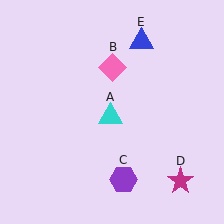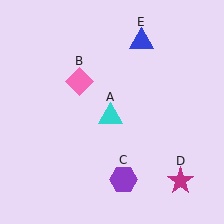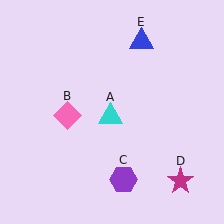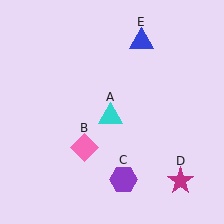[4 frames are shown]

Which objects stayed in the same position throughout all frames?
Cyan triangle (object A) and purple hexagon (object C) and magenta star (object D) and blue triangle (object E) remained stationary.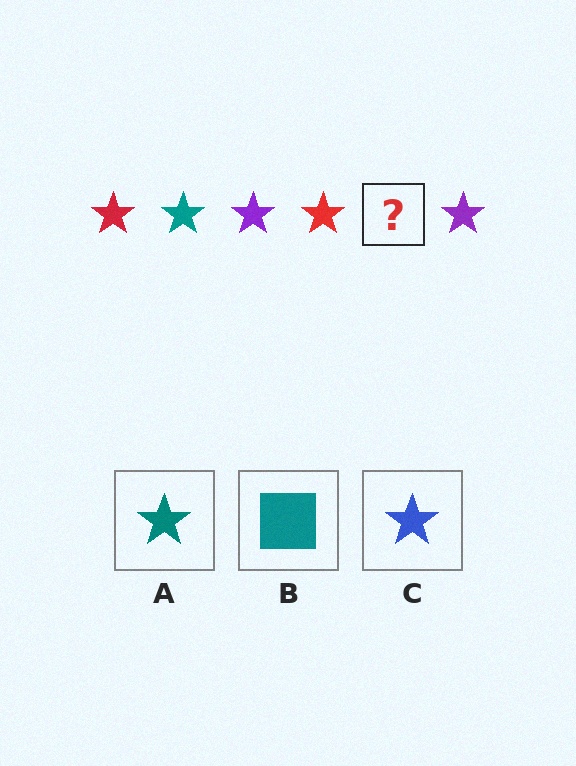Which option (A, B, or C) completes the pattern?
A.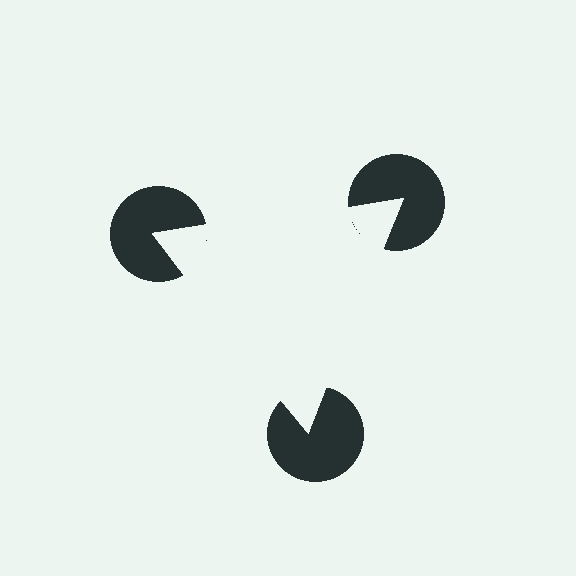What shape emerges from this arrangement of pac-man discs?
An illusory triangle — its edges are inferred from the aligned wedge cuts in the pac-man discs, not physically drawn.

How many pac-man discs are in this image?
There are 3 — one at each vertex of the illusory triangle.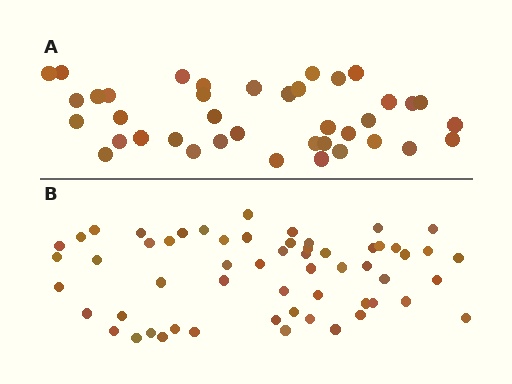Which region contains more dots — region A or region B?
Region B (the bottom region) has more dots.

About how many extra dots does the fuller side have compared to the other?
Region B has approximately 20 more dots than region A.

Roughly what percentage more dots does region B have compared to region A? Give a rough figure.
About 50% more.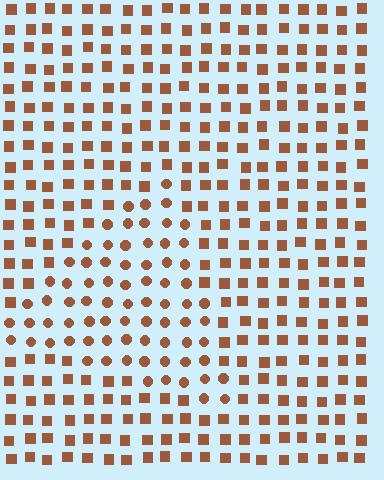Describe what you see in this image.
The image is filled with small brown elements arranged in a uniform grid. A triangle-shaped region contains circles, while the surrounding area contains squares. The boundary is defined purely by the change in element shape.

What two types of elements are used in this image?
The image uses circles inside the triangle region and squares outside it.